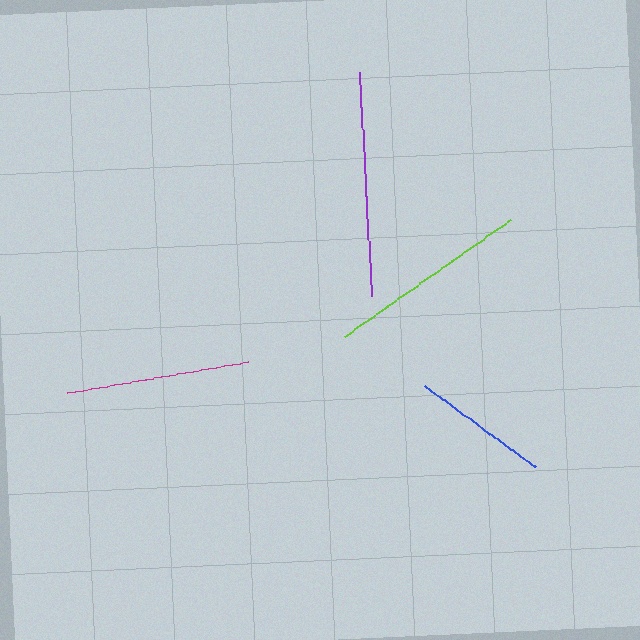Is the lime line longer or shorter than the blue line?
The lime line is longer than the blue line.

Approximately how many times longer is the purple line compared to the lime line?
The purple line is approximately 1.1 times the length of the lime line.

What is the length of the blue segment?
The blue segment is approximately 137 pixels long.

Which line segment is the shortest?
The blue line is the shortest at approximately 137 pixels.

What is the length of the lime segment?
The lime segment is approximately 203 pixels long.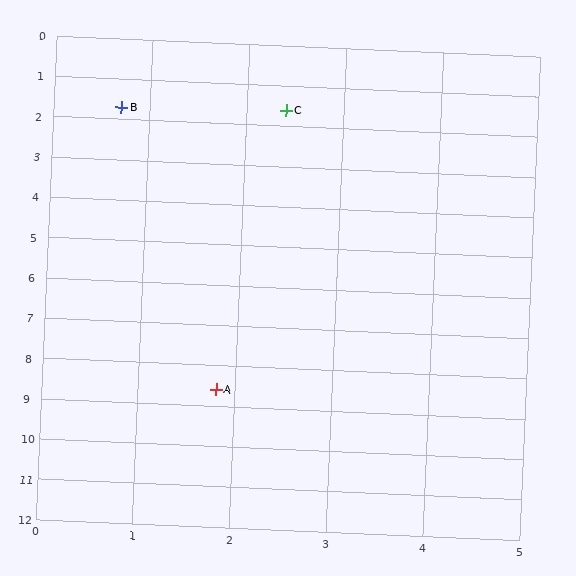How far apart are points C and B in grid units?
Points C and B are about 1.7 grid units apart.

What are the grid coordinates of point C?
Point C is at approximately (2.4, 1.6).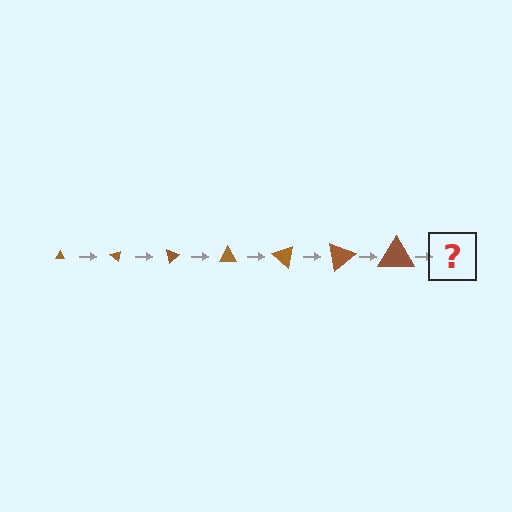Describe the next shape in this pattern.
It should be a triangle, larger than the previous one and rotated 280 degrees from the start.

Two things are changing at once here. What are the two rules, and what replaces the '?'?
The two rules are that the triangle grows larger each step and it rotates 40 degrees each step. The '?' should be a triangle, larger than the previous one and rotated 280 degrees from the start.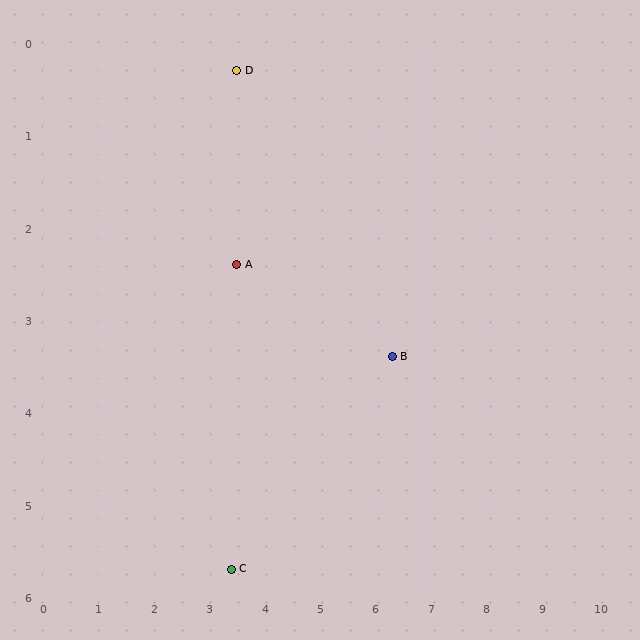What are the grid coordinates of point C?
Point C is at approximately (3.4, 5.7).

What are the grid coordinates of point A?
Point A is at approximately (3.5, 2.4).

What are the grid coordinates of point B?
Point B is at approximately (6.3, 3.4).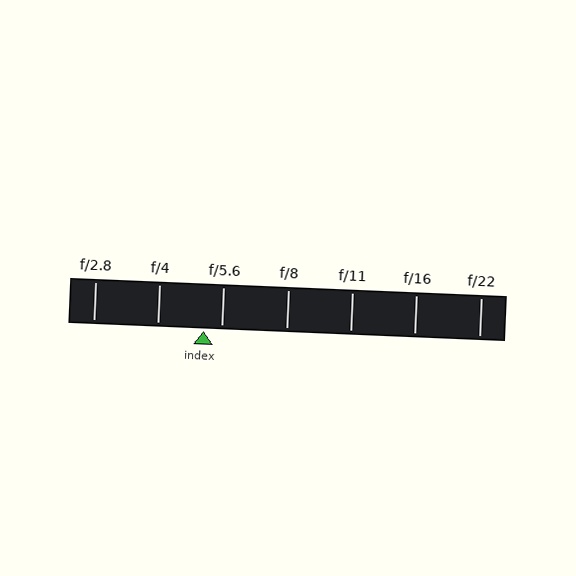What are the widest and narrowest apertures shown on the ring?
The widest aperture shown is f/2.8 and the narrowest is f/22.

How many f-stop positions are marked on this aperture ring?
There are 7 f-stop positions marked.